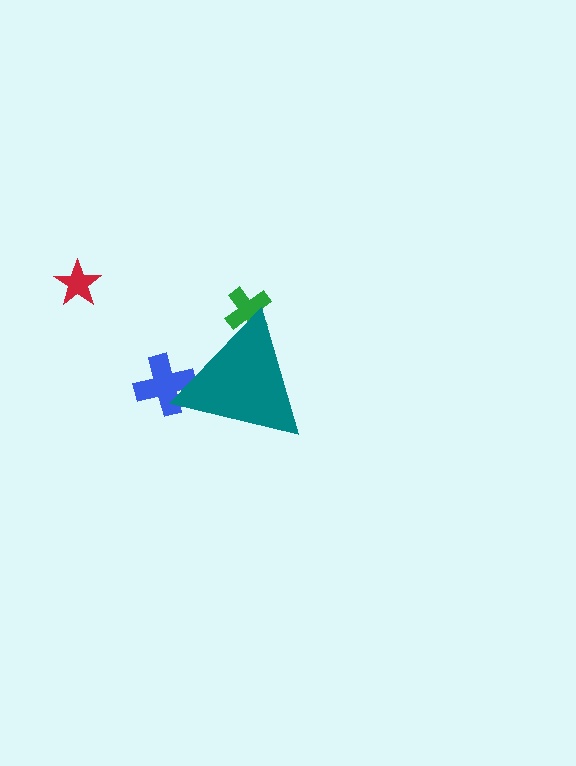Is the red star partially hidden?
No, the red star is fully visible.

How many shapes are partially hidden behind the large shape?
2 shapes are partially hidden.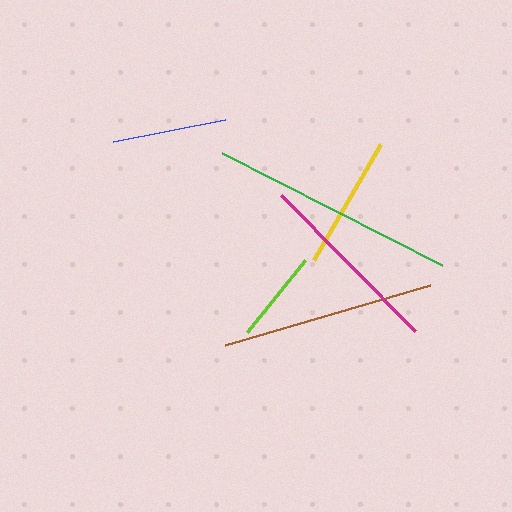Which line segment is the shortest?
The lime line is the shortest at approximately 92 pixels.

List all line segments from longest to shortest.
From longest to shortest: green, brown, magenta, yellow, blue, lime.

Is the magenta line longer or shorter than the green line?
The green line is longer than the magenta line.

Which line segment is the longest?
The green line is the longest at approximately 246 pixels.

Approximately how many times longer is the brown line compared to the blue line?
The brown line is approximately 1.9 times the length of the blue line.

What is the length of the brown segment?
The brown segment is approximately 214 pixels long.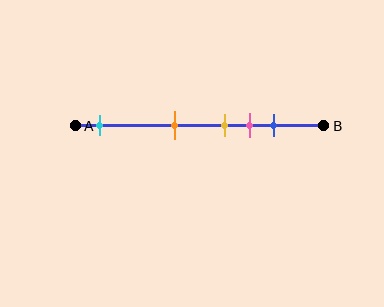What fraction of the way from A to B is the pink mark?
The pink mark is approximately 70% (0.7) of the way from A to B.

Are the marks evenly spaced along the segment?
No, the marks are not evenly spaced.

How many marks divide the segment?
There are 5 marks dividing the segment.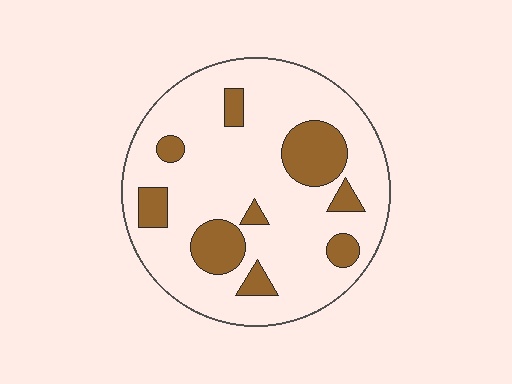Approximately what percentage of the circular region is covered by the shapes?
Approximately 20%.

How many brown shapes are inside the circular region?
9.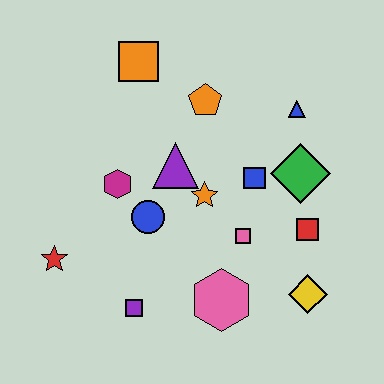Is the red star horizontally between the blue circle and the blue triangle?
No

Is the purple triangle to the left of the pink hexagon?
Yes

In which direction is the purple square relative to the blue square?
The purple square is below the blue square.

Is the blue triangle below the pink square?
No